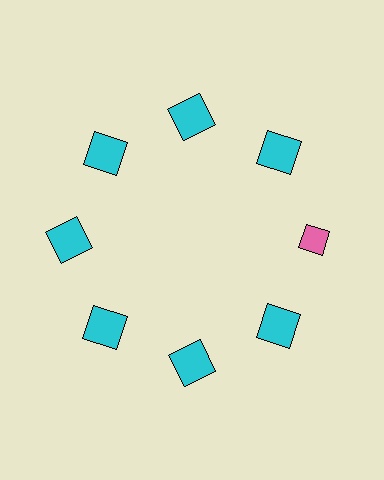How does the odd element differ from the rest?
It differs in both color (pink instead of cyan) and shape (diamond instead of square).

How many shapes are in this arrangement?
There are 8 shapes arranged in a ring pattern.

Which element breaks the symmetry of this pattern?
The pink diamond at roughly the 3 o'clock position breaks the symmetry. All other shapes are cyan squares.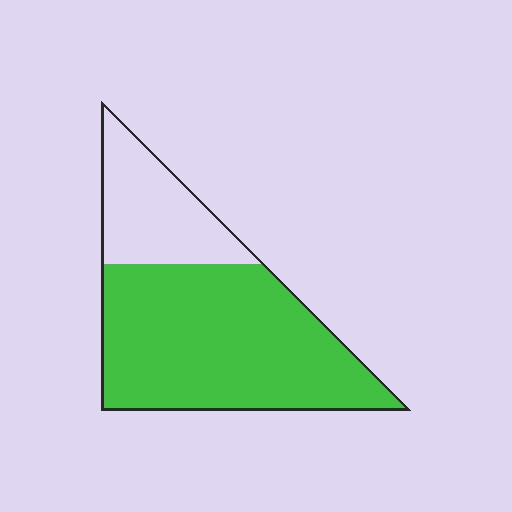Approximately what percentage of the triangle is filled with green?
Approximately 70%.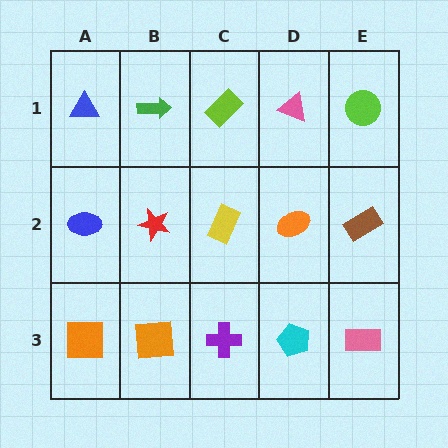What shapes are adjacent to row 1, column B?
A red star (row 2, column B), a blue triangle (row 1, column A), a lime rectangle (row 1, column C).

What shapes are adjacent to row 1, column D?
An orange ellipse (row 2, column D), a lime rectangle (row 1, column C), a lime circle (row 1, column E).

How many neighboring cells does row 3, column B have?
3.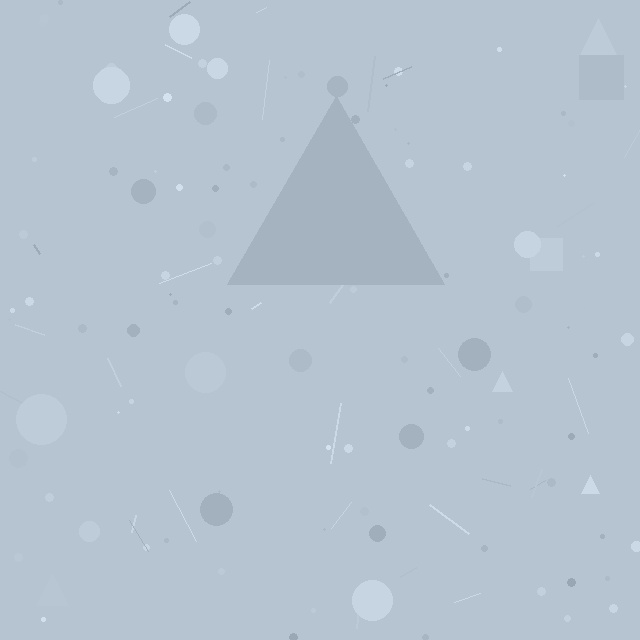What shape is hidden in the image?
A triangle is hidden in the image.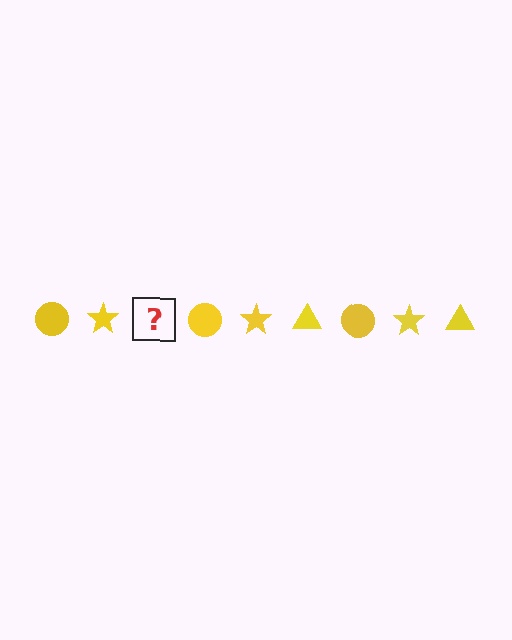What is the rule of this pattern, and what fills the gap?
The rule is that the pattern cycles through circle, star, triangle shapes in yellow. The gap should be filled with a yellow triangle.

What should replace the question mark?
The question mark should be replaced with a yellow triangle.